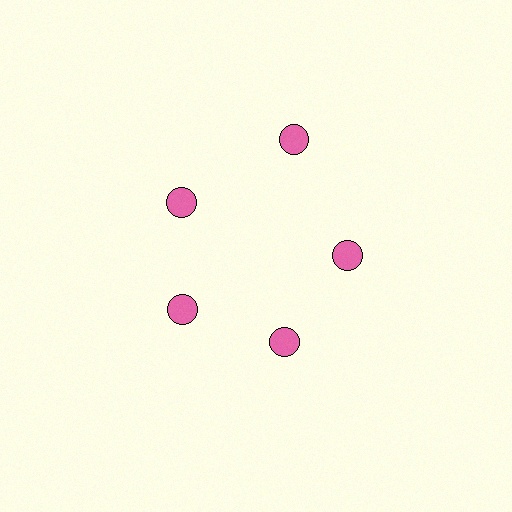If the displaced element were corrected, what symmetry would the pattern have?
It would have 5-fold rotational symmetry — the pattern would map onto itself every 72 degrees.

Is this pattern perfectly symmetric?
No. The 5 pink circles are arranged in a ring, but one element near the 1 o'clock position is pushed outward from the center, breaking the 5-fold rotational symmetry.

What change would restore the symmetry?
The symmetry would be restored by moving it inward, back onto the ring so that all 5 circles sit at equal angles and equal distance from the center.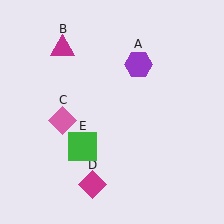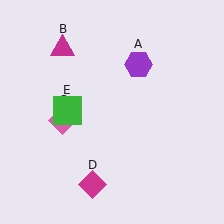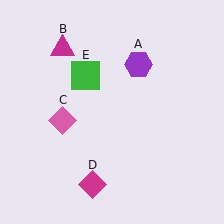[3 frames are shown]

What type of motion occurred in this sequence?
The green square (object E) rotated clockwise around the center of the scene.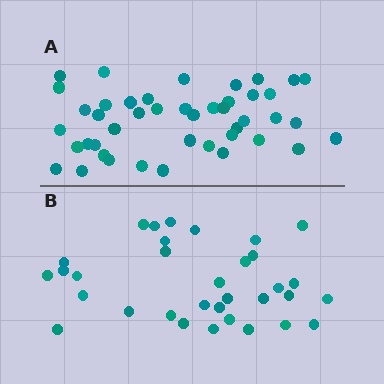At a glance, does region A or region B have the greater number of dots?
Region A (the top region) has more dots.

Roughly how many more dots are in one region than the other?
Region A has roughly 12 or so more dots than region B.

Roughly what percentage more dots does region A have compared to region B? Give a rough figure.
About 35% more.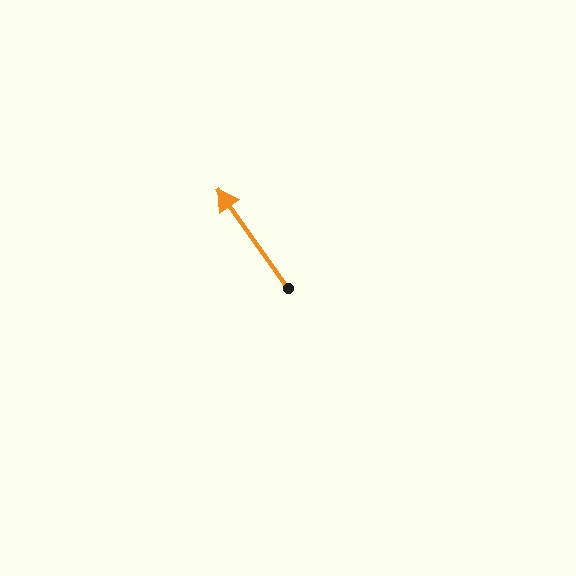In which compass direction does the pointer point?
Northwest.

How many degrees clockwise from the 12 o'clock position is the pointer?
Approximately 325 degrees.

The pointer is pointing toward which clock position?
Roughly 11 o'clock.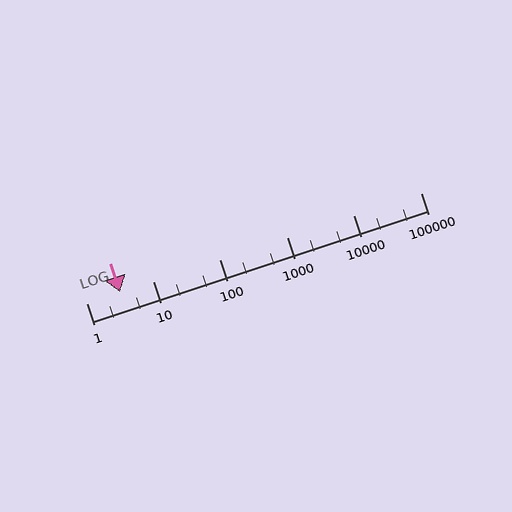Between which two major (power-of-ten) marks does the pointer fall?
The pointer is between 1 and 10.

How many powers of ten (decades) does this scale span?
The scale spans 5 decades, from 1 to 100000.